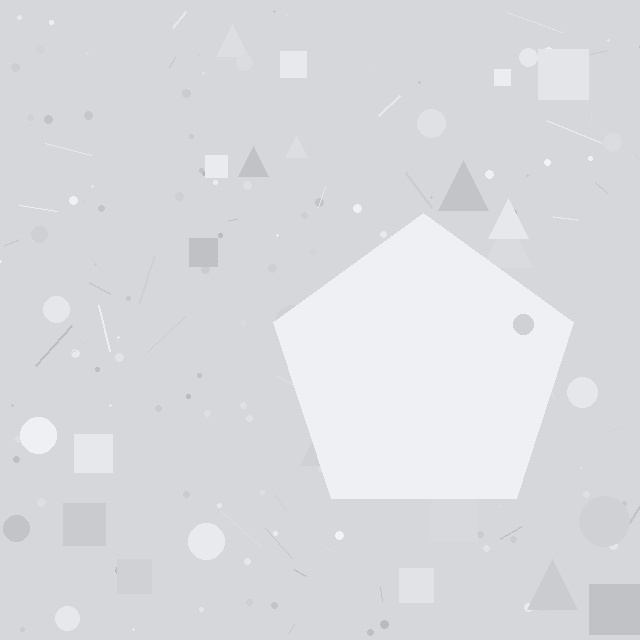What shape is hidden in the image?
A pentagon is hidden in the image.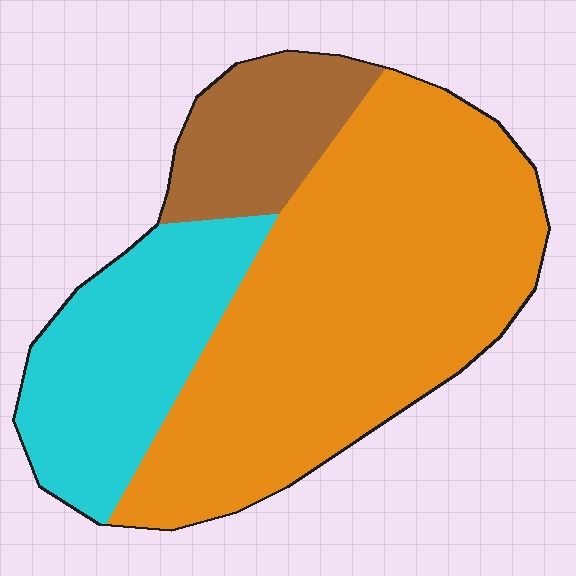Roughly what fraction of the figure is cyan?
Cyan covers roughly 25% of the figure.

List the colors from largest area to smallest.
From largest to smallest: orange, cyan, brown.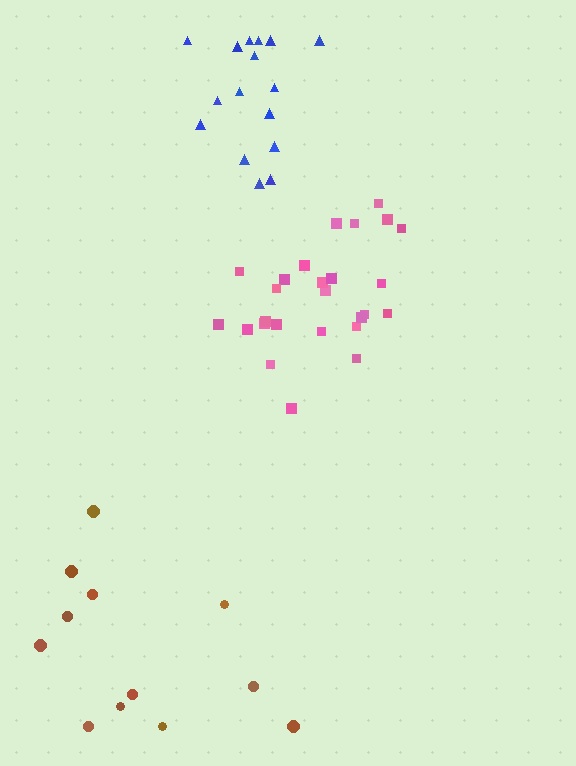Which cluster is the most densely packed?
Pink.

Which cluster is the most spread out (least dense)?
Brown.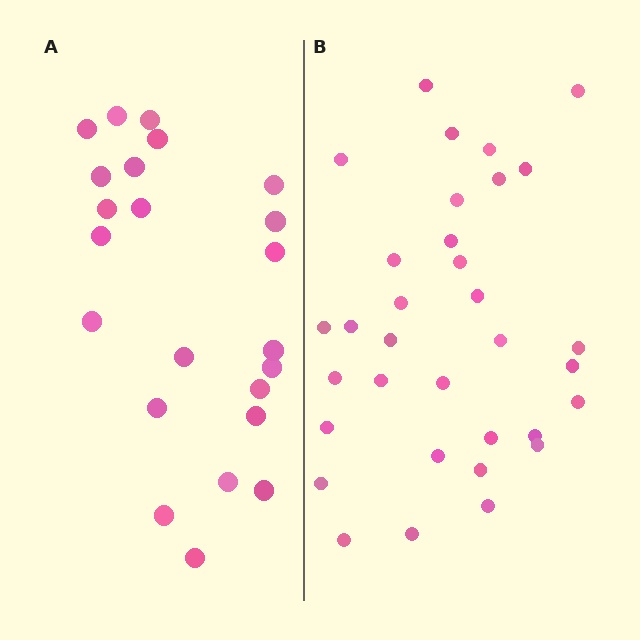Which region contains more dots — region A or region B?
Region B (the right region) has more dots.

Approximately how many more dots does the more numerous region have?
Region B has roughly 10 or so more dots than region A.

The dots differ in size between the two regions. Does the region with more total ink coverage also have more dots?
No. Region A has more total ink coverage because its dots are larger, but region B actually contains more individual dots. Total area can be misleading — the number of items is what matters here.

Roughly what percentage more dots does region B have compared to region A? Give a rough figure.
About 45% more.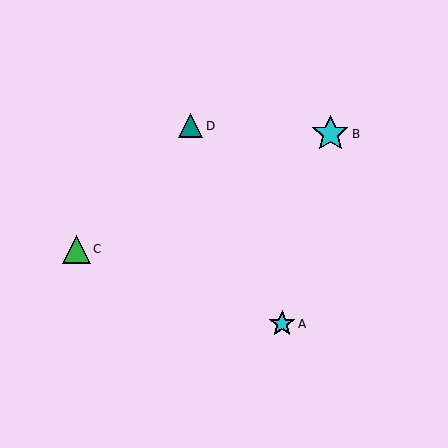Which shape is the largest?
The cyan star (labeled B) is the largest.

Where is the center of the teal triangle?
The center of the teal triangle is at (191, 126).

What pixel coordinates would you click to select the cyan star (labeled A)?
Click at (282, 324) to select the cyan star A.